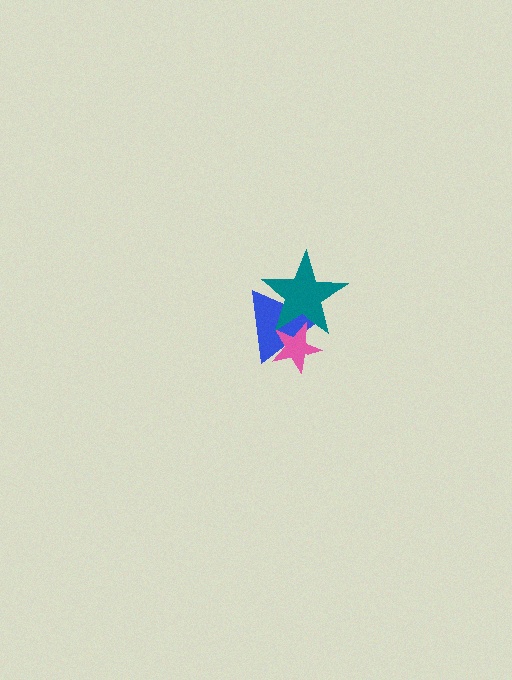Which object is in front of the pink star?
The teal star is in front of the pink star.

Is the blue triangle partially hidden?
Yes, it is partially covered by another shape.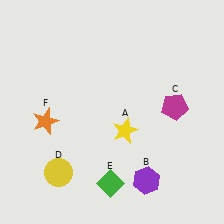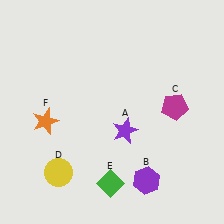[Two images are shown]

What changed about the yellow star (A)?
In Image 1, A is yellow. In Image 2, it changed to purple.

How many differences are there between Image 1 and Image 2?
There is 1 difference between the two images.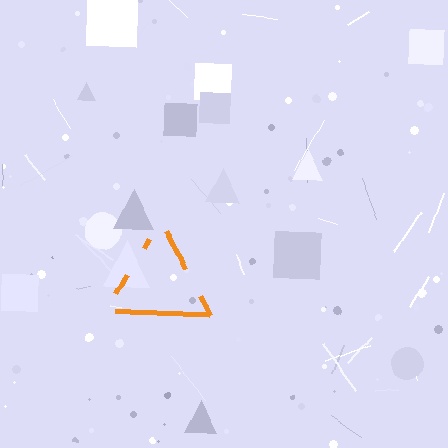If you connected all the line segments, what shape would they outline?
They would outline a triangle.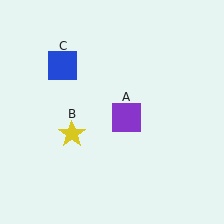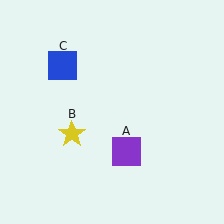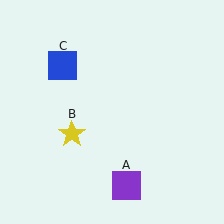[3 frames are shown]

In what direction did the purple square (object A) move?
The purple square (object A) moved down.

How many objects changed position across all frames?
1 object changed position: purple square (object A).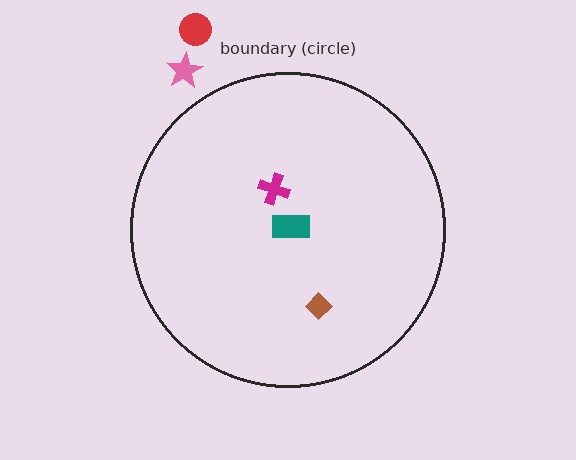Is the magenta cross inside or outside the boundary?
Inside.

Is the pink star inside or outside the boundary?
Outside.